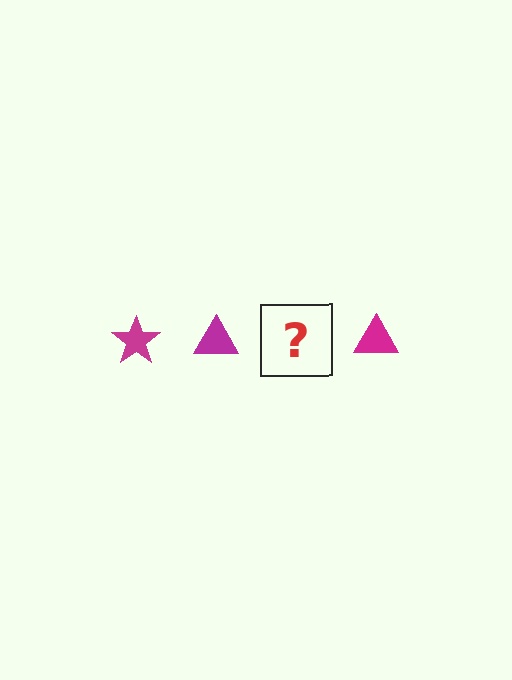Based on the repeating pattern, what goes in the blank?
The blank should be a magenta star.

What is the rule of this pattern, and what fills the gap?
The rule is that the pattern cycles through star, triangle shapes in magenta. The gap should be filled with a magenta star.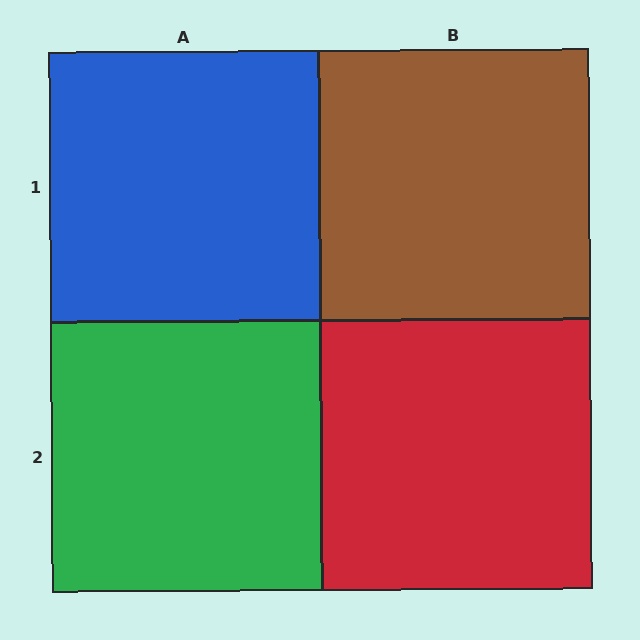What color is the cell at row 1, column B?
Brown.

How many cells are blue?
1 cell is blue.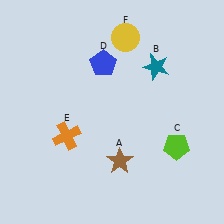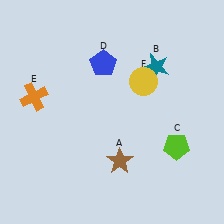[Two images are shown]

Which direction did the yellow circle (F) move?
The yellow circle (F) moved down.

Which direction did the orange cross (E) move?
The orange cross (E) moved up.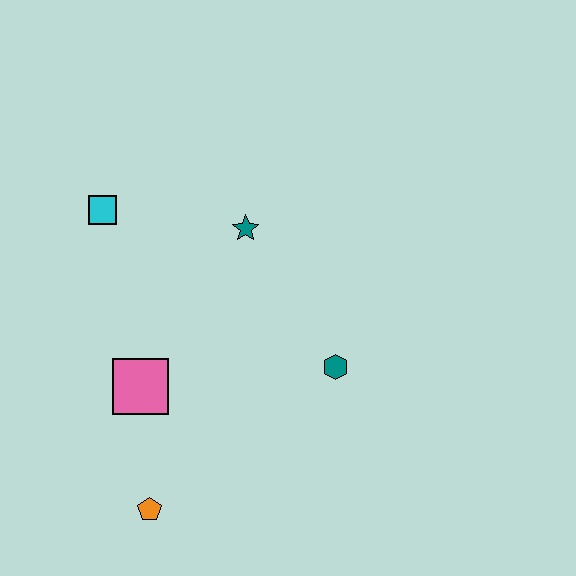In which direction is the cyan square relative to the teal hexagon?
The cyan square is to the left of the teal hexagon.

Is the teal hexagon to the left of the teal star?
No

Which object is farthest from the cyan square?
The orange pentagon is farthest from the cyan square.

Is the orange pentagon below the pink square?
Yes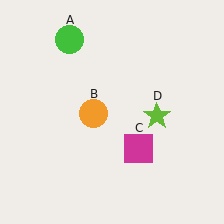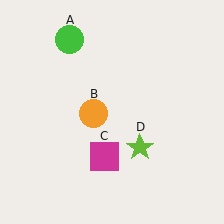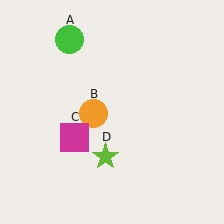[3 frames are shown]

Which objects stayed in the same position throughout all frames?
Green circle (object A) and orange circle (object B) remained stationary.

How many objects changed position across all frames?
2 objects changed position: magenta square (object C), lime star (object D).